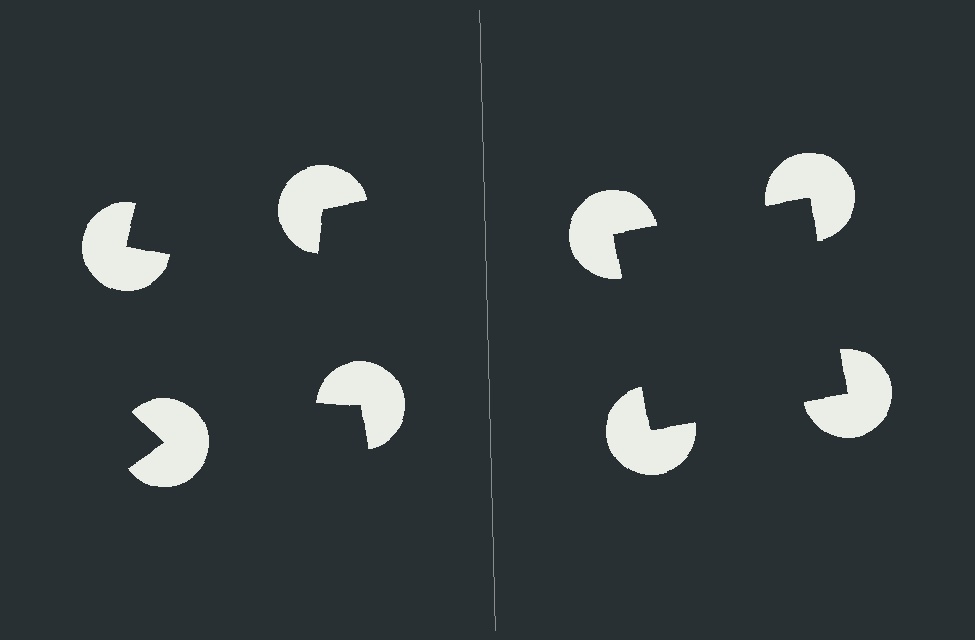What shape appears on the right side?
An illusory square.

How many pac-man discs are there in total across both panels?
8 — 4 on each side.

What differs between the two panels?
The pac-man discs are positioned identically on both sides; only the wedge orientations differ. On the right they align to a square; on the left they are misaligned.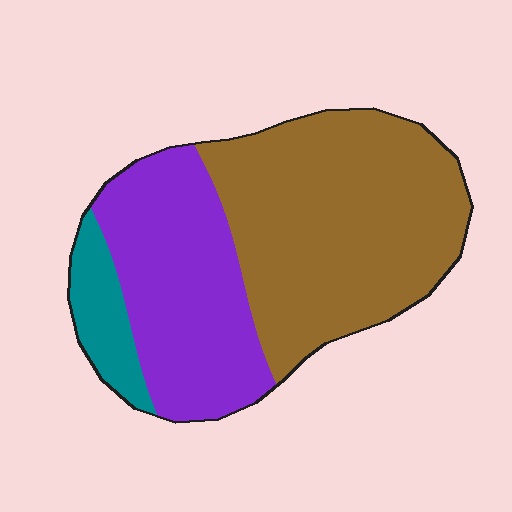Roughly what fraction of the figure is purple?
Purple takes up between a quarter and a half of the figure.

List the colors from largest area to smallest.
From largest to smallest: brown, purple, teal.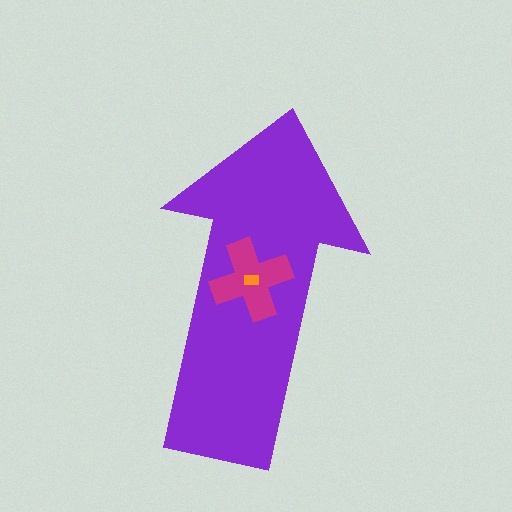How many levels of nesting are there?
3.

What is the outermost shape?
The purple arrow.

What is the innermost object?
The orange rectangle.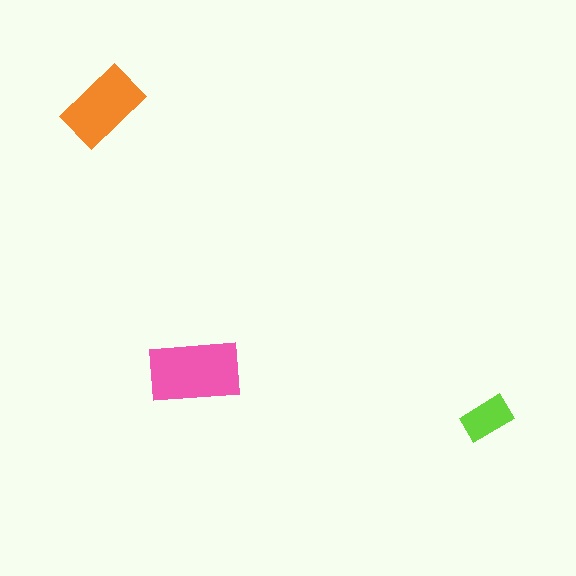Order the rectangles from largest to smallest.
the pink one, the orange one, the lime one.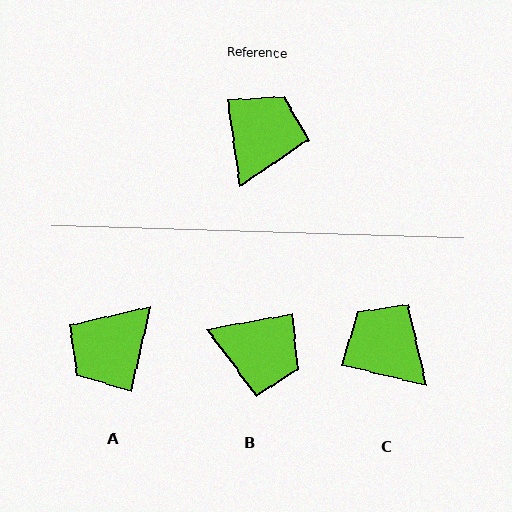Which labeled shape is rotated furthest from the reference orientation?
A, about 159 degrees away.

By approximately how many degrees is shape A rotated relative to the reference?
Approximately 159 degrees counter-clockwise.